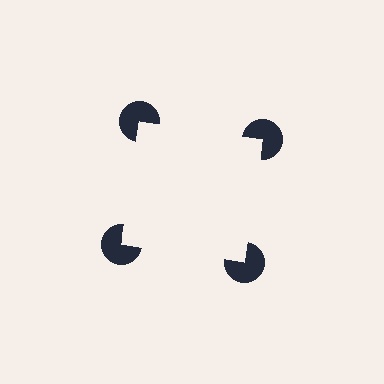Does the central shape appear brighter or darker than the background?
It typically appears slightly brighter than the background, even though no actual brightness change is drawn.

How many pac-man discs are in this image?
There are 4 — one at each vertex of the illusory square.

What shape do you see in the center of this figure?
An illusory square — its edges are inferred from the aligned wedge cuts in the pac-man discs, not physically drawn.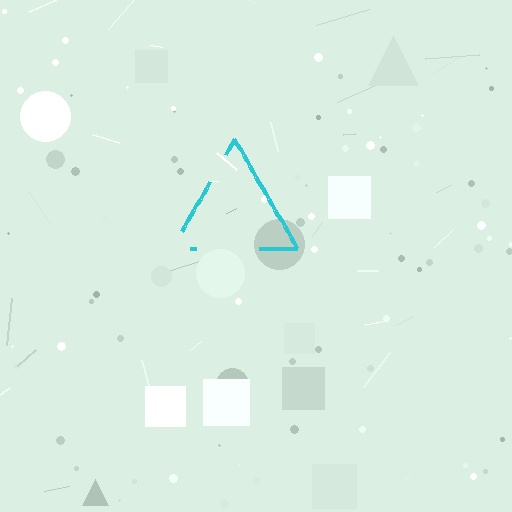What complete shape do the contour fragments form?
The contour fragments form a triangle.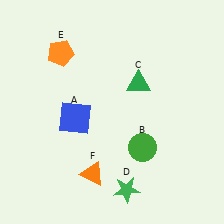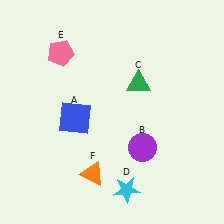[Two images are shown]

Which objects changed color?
B changed from green to purple. D changed from green to cyan. E changed from orange to pink.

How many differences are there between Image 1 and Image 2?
There are 3 differences between the two images.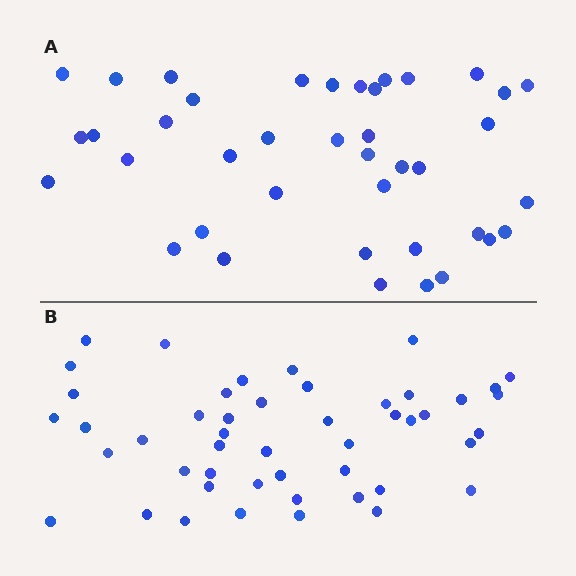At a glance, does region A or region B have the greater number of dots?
Region B (the bottom region) has more dots.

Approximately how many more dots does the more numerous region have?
Region B has roughly 8 or so more dots than region A.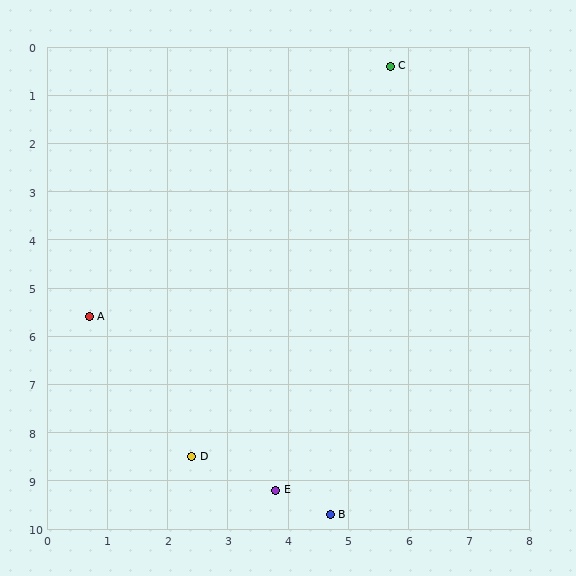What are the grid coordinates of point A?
Point A is at approximately (0.7, 5.6).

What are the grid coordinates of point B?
Point B is at approximately (4.7, 9.7).